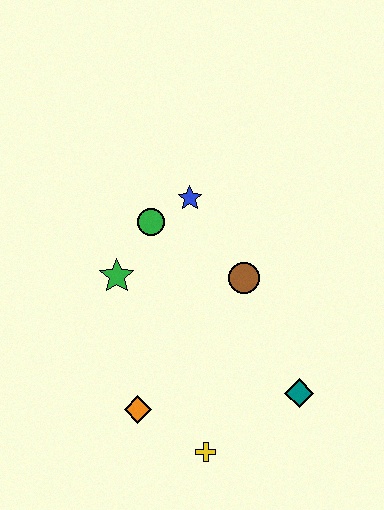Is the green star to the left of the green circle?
Yes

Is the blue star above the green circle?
Yes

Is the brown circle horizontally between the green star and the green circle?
No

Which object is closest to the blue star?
The green circle is closest to the blue star.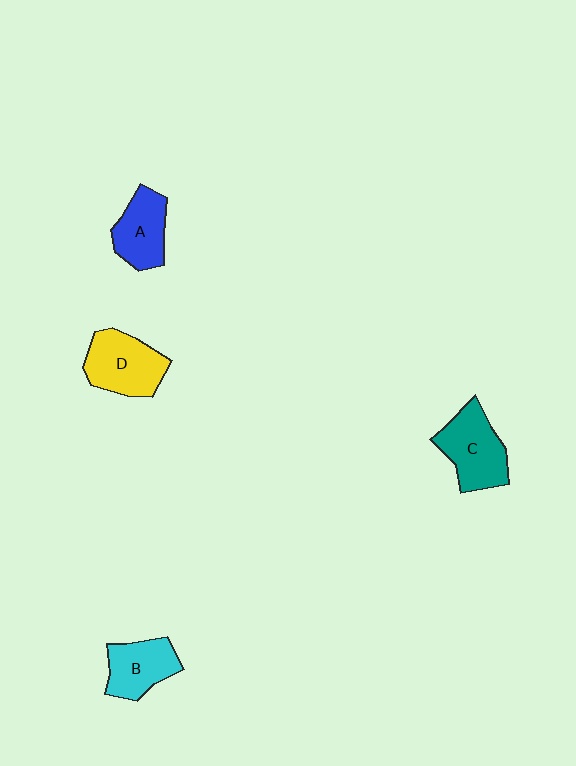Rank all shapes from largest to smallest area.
From largest to smallest: C (teal), D (yellow), A (blue), B (cyan).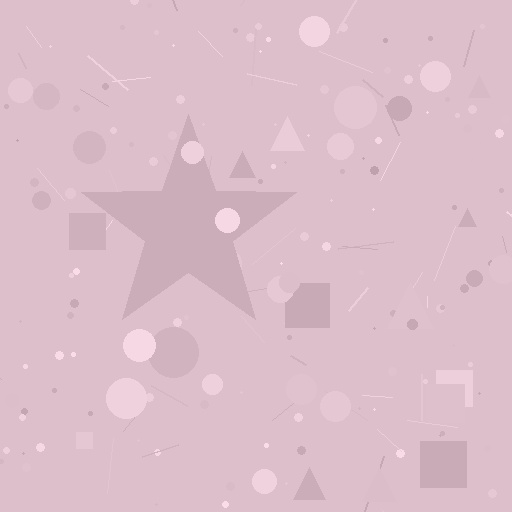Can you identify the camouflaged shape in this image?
The camouflaged shape is a star.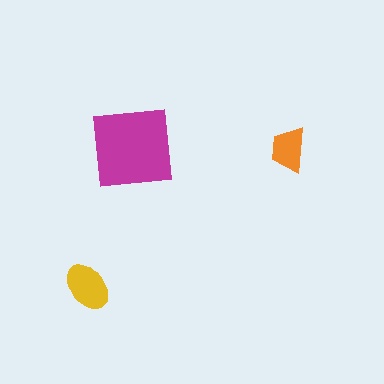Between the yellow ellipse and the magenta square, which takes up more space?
The magenta square.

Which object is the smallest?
The orange trapezoid.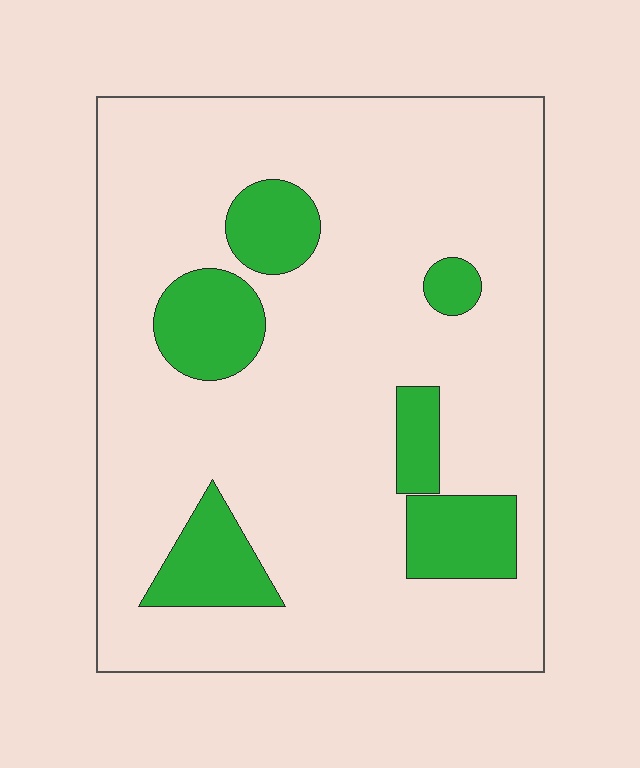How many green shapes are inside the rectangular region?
6.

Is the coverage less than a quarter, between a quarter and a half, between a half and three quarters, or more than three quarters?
Less than a quarter.